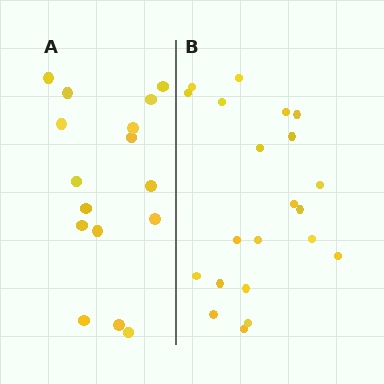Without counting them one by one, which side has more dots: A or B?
Region B (the right region) has more dots.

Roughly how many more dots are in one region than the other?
Region B has about 5 more dots than region A.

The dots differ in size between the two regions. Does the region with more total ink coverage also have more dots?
No. Region A has more total ink coverage because its dots are larger, but region B actually contains more individual dots. Total area can be misleading — the number of items is what matters here.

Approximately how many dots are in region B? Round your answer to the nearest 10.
About 20 dots. (The exact count is 21, which rounds to 20.)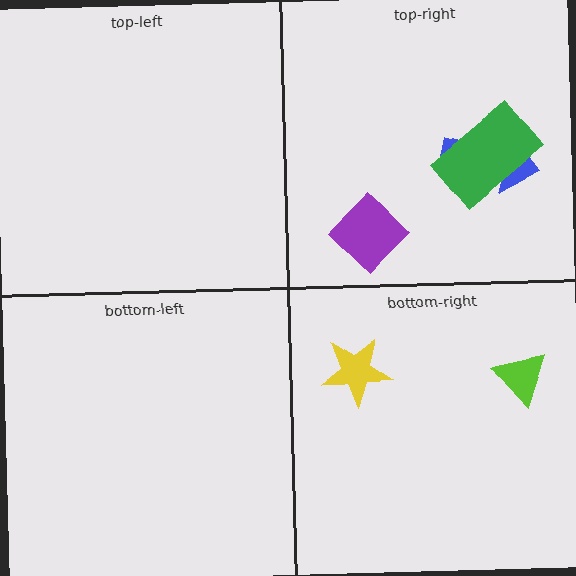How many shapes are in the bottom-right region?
2.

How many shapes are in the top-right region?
3.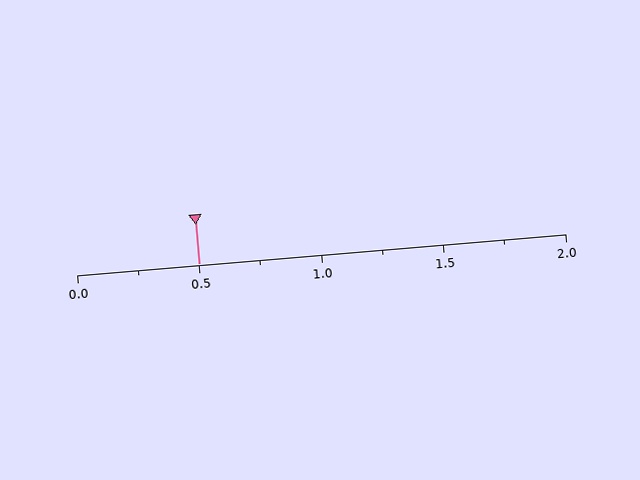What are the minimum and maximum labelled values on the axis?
The axis runs from 0.0 to 2.0.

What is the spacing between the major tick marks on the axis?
The major ticks are spaced 0.5 apart.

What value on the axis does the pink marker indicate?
The marker indicates approximately 0.5.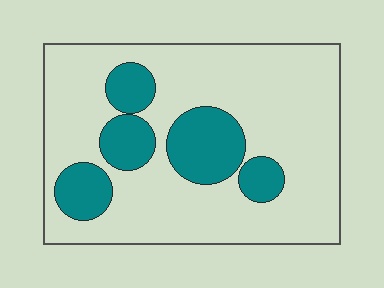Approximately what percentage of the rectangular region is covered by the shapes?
Approximately 25%.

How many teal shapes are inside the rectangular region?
5.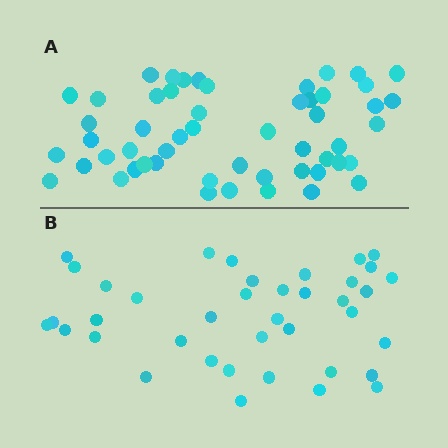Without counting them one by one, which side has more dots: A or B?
Region A (the top region) has more dots.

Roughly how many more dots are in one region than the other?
Region A has approximately 15 more dots than region B.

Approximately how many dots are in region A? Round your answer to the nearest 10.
About 50 dots. (The exact count is 53, which rounds to 50.)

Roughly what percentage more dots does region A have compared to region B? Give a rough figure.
About 35% more.